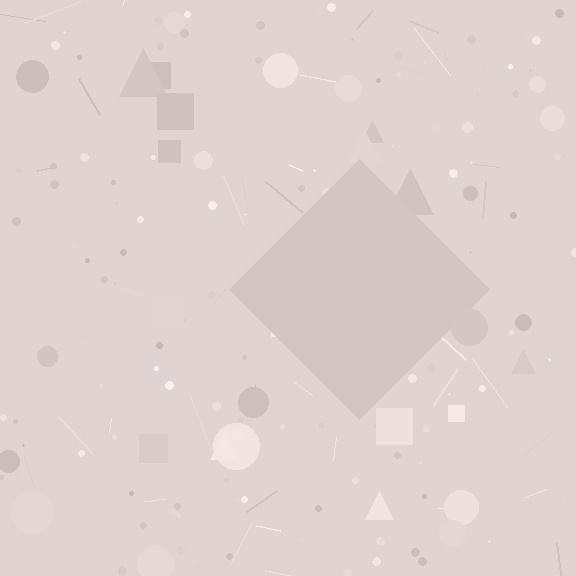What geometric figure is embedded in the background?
A diamond is embedded in the background.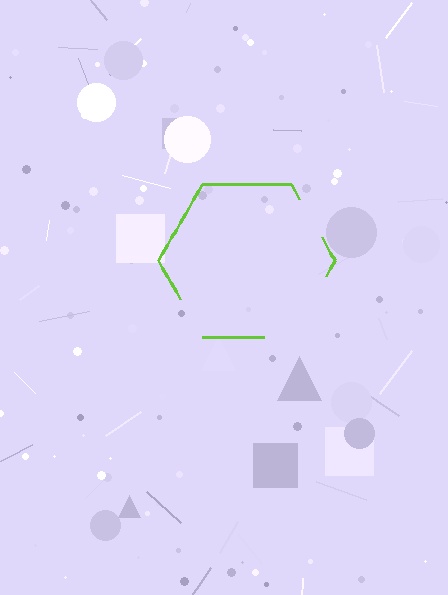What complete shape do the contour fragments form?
The contour fragments form a hexagon.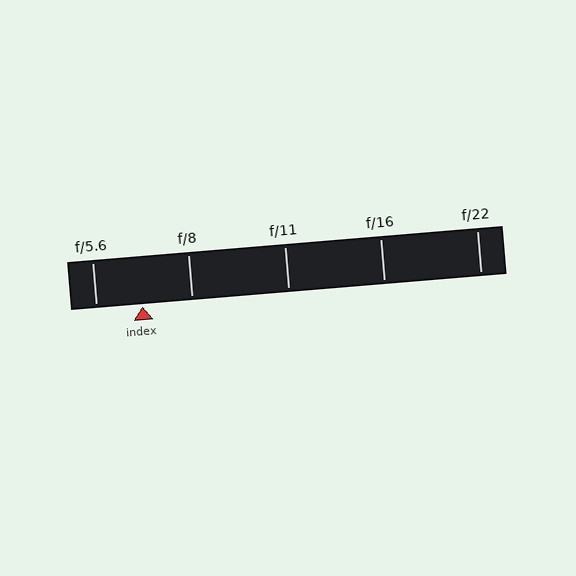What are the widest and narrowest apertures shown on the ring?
The widest aperture shown is f/5.6 and the narrowest is f/22.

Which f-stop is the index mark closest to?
The index mark is closest to f/5.6.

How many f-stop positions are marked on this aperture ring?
There are 5 f-stop positions marked.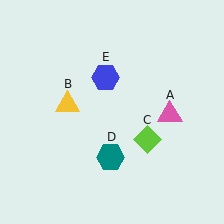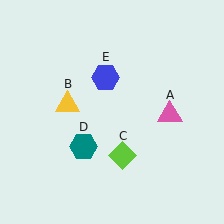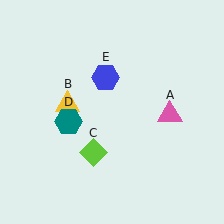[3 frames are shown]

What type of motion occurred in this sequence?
The lime diamond (object C), teal hexagon (object D) rotated clockwise around the center of the scene.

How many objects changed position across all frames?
2 objects changed position: lime diamond (object C), teal hexagon (object D).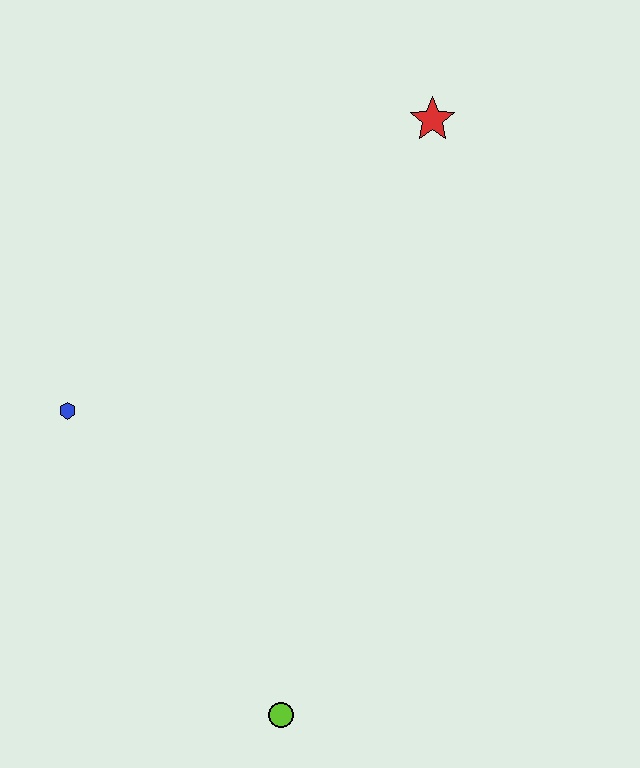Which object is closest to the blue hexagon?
The lime circle is closest to the blue hexagon.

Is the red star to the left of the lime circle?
No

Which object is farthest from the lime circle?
The red star is farthest from the lime circle.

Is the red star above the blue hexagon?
Yes